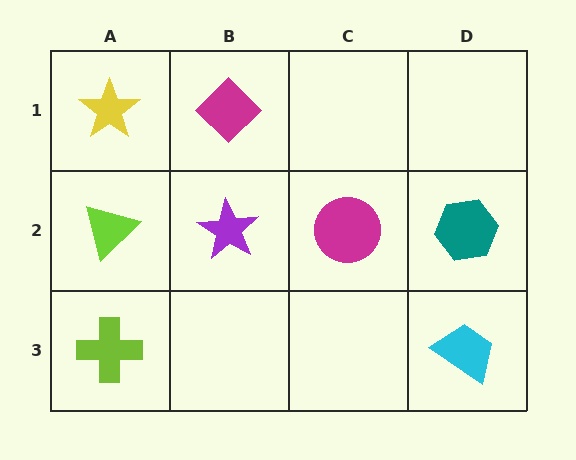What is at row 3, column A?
A lime cross.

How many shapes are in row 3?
2 shapes.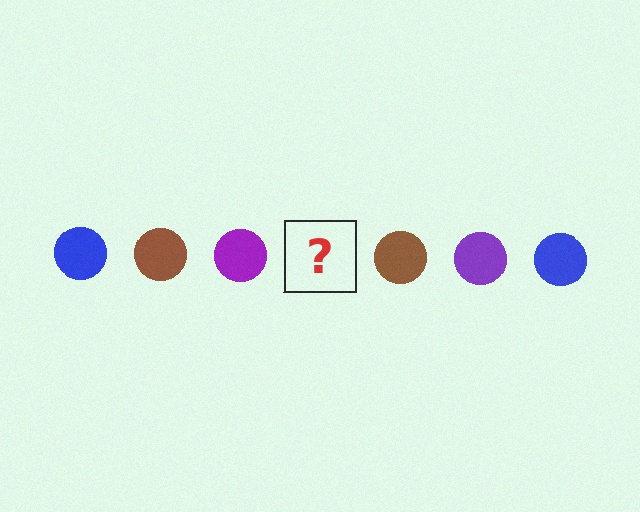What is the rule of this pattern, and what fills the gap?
The rule is that the pattern cycles through blue, brown, purple circles. The gap should be filled with a blue circle.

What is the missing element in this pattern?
The missing element is a blue circle.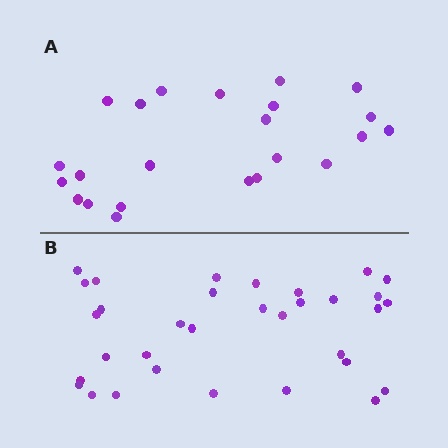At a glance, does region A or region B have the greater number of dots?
Region B (the bottom region) has more dots.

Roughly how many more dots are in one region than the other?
Region B has roughly 10 or so more dots than region A.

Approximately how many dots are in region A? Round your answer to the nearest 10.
About 20 dots. (The exact count is 23, which rounds to 20.)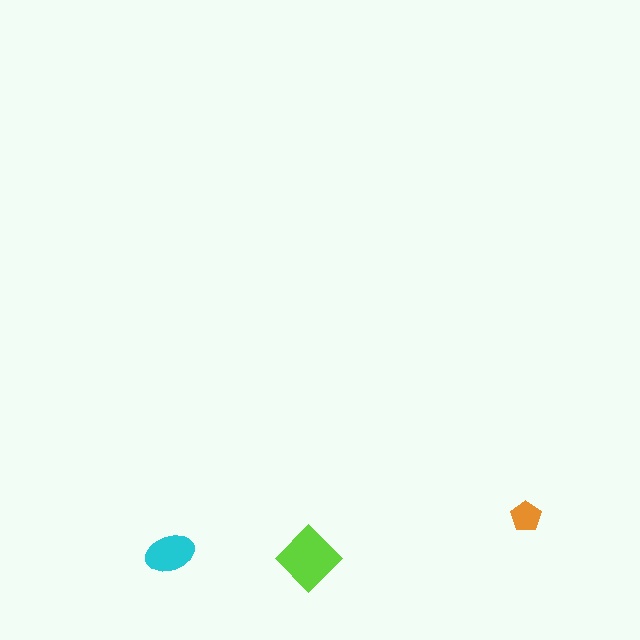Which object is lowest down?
The lime diamond is bottommost.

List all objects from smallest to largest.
The orange pentagon, the cyan ellipse, the lime diamond.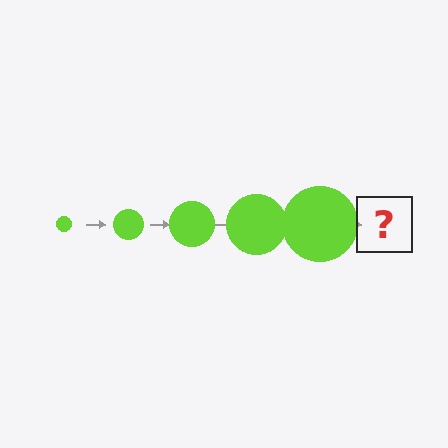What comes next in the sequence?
The next element should be a lime circle, larger than the previous one.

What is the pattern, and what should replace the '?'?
The pattern is that the circle gets progressively larger each step. The '?' should be a lime circle, larger than the previous one.